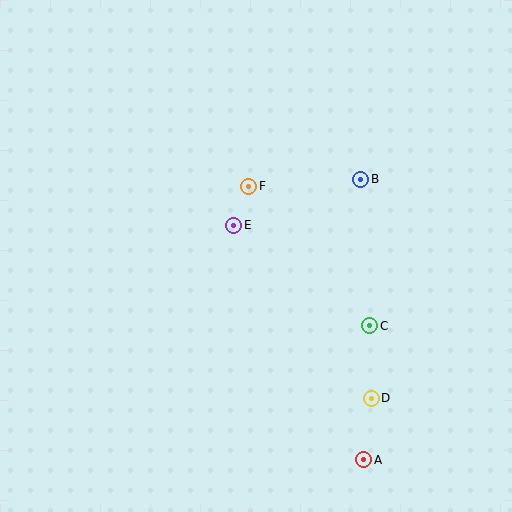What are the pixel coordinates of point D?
Point D is at (371, 398).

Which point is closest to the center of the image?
Point E at (234, 225) is closest to the center.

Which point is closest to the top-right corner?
Point B is closest to the top-right corner.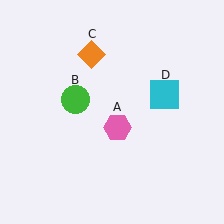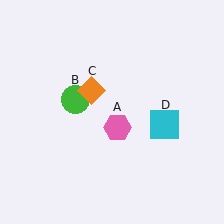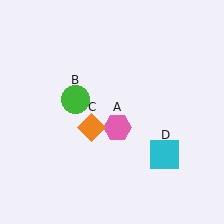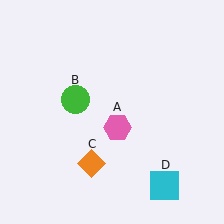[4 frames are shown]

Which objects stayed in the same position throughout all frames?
Pink hexagon (object A) and green circle (object B) remained stationary.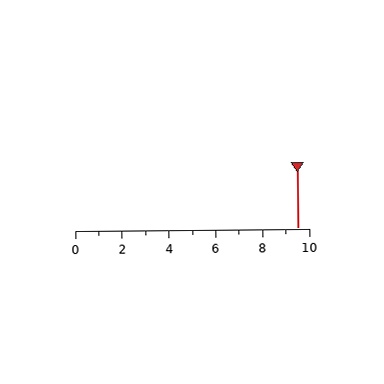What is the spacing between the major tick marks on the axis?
The major ticks are spaced 2 apart.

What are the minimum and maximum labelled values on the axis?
The axis runs from 0 to 10.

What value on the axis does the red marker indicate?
The marker indicates approximately 9.5.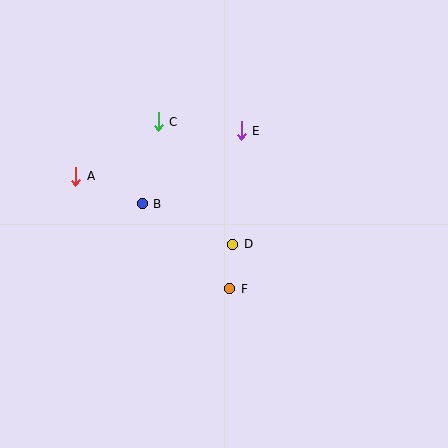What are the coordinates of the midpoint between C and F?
The midpoint between C and F is at (194, 205).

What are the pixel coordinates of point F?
Point F is at (230, 289).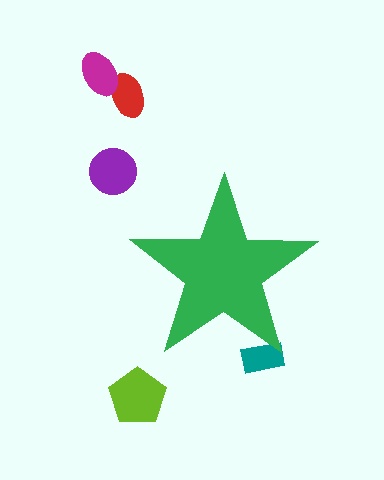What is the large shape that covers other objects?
A green star.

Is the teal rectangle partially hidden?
Yes, the teal rectangle is partially hidden behind the green star.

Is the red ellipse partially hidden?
No, the red ellipse is fully visible.